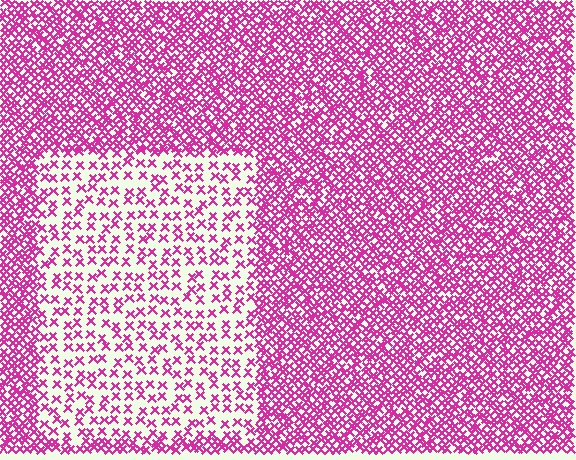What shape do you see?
I see a rectangle.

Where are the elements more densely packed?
The elements are more densely packed outside the rectangle boundary.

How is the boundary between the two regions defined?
The boundary is defined by a change in element density (approximately 2.6x ratio). All elements are the same color, size, and shape.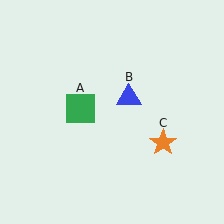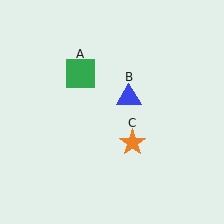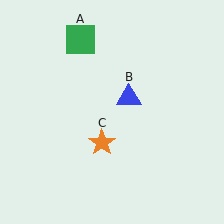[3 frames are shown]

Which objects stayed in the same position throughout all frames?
Blue triangle (object B) remained stationary.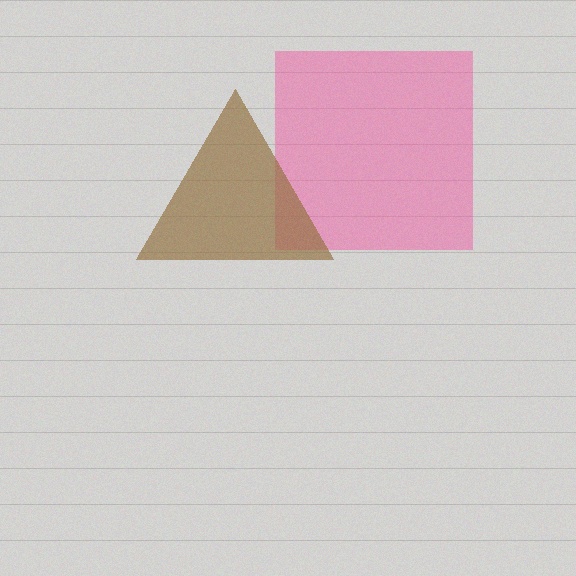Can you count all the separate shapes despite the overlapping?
Yes, there are 2 separate shapes.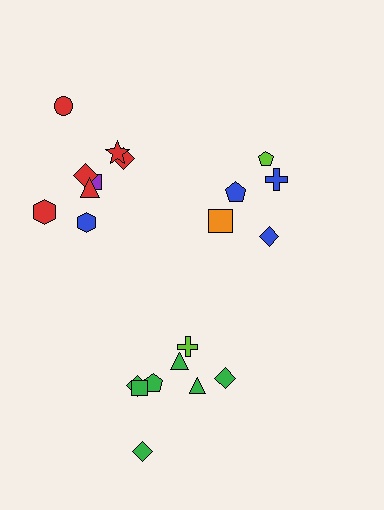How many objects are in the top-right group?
There are 5 objects.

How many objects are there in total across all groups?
There are 21 objects.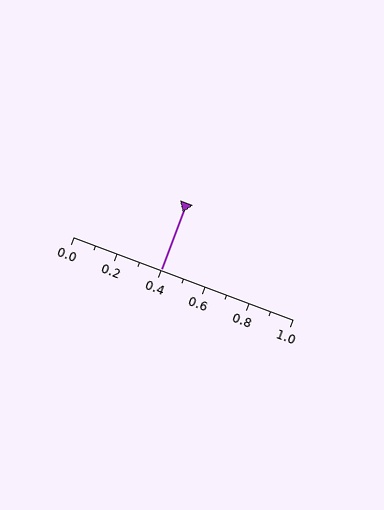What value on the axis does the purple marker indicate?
The marker indicates approximately 0.4.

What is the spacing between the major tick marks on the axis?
The major ticks are spaced 0.2 apart.